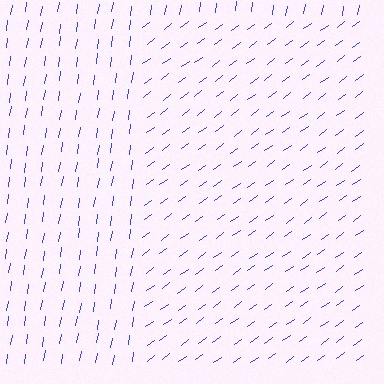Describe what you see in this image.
The image is filled with small blue line segments. A rectangle region in the image has lines oriented differently from the surrounding lines, creating a visible texture boundary.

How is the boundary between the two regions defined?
The boundary is defined purely by a change in line orientation (approximately 45 degrees difference). All lines are the same color and thickness.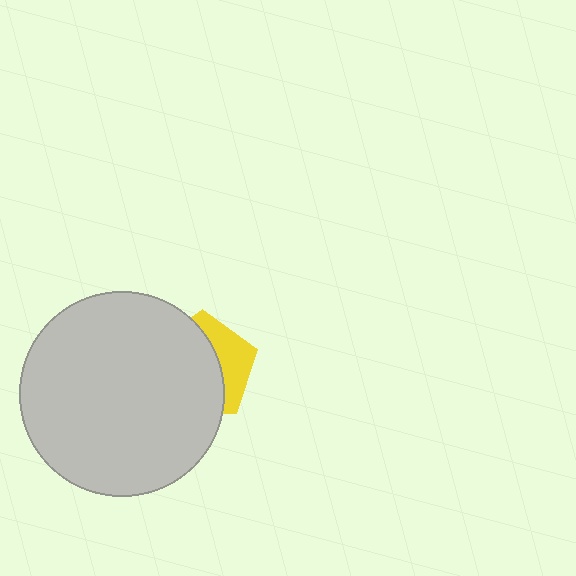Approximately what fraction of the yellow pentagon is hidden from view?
Roughly 66% of the yellow pentagon is hidden behind the light gray circle.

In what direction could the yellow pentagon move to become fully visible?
The yellow pentagon could move right. That would shift it out from behind the light gray circle entirely.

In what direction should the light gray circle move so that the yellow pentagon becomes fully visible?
The light gray circle should move left. That is the shortest direction to clear the overlap and leave the yellow pentagon fully visible.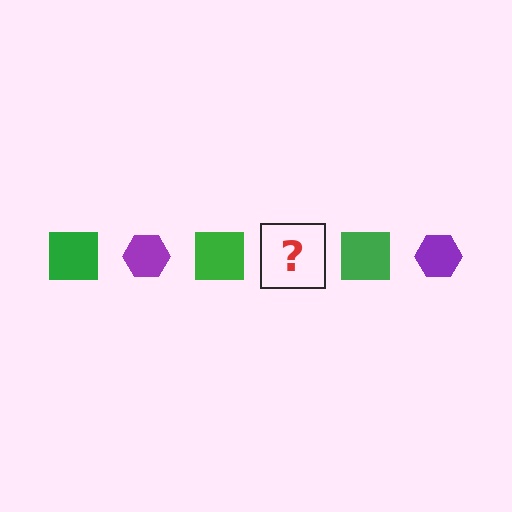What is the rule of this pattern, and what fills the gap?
The rule is that the pattern alternates between green square and purple hexagon. The gap should be filled with a purple hexagon.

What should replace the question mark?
The question mark should be replaced with a purple hexagon.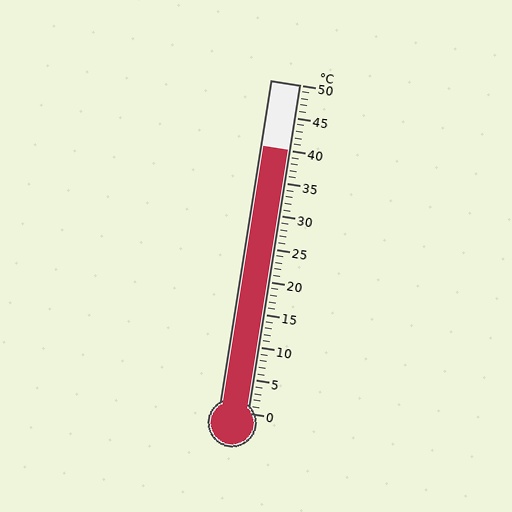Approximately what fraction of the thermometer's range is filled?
The thermometer is filled to approximately 80% of its range.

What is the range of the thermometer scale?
The thermometer scale ranges from 0°C to 50°C.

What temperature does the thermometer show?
The thermometer shows approximately 40°C.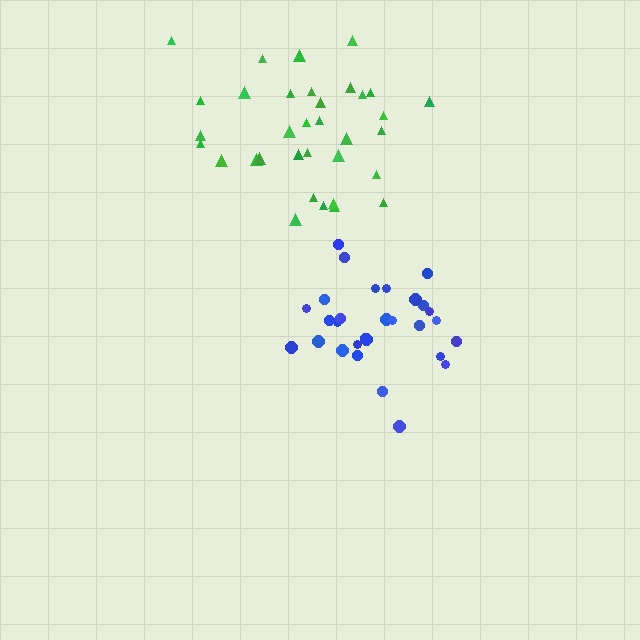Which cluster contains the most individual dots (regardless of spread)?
Green (34).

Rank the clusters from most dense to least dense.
blue, green.